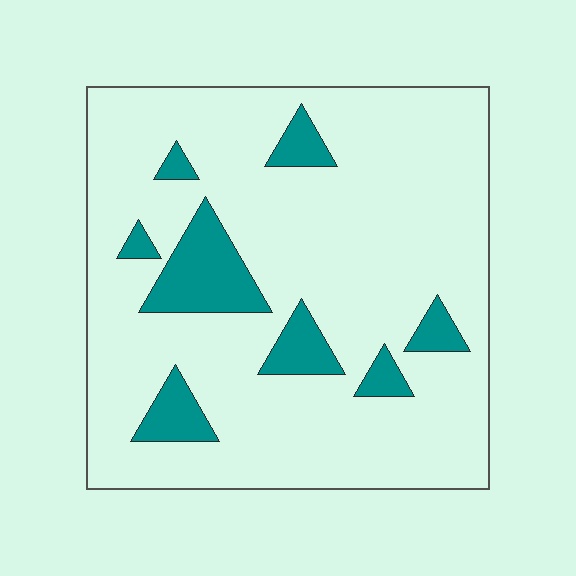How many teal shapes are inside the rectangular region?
8.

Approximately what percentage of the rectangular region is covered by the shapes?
Approximately 15%.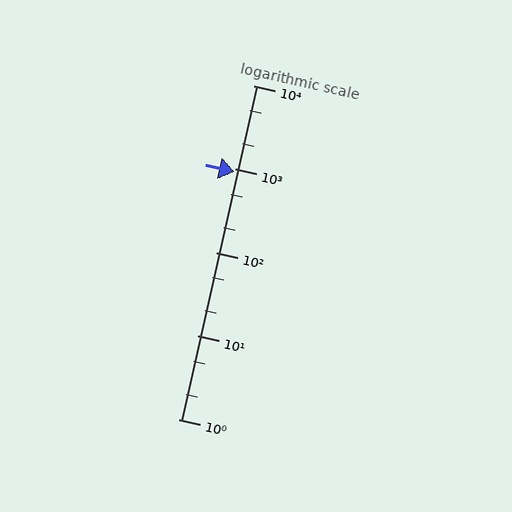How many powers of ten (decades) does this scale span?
The scale spans 4 decades, from 1 to 10000.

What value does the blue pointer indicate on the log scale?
The pointer indicates approximately 920.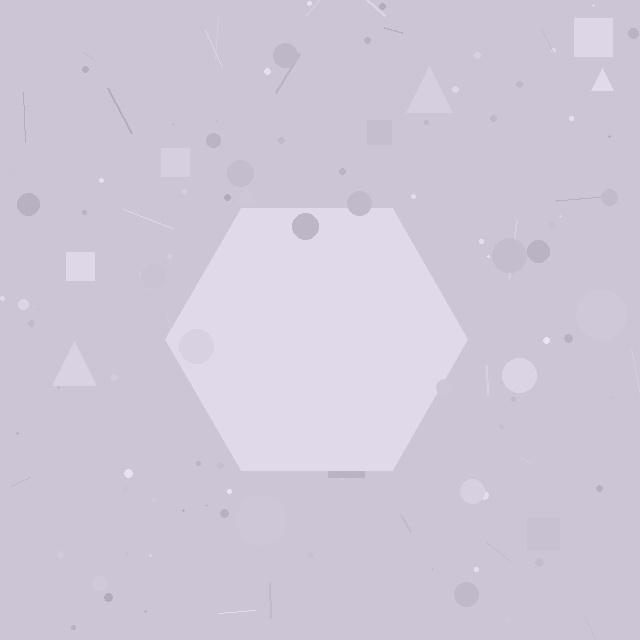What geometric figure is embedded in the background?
A hexagon is embedded in the background.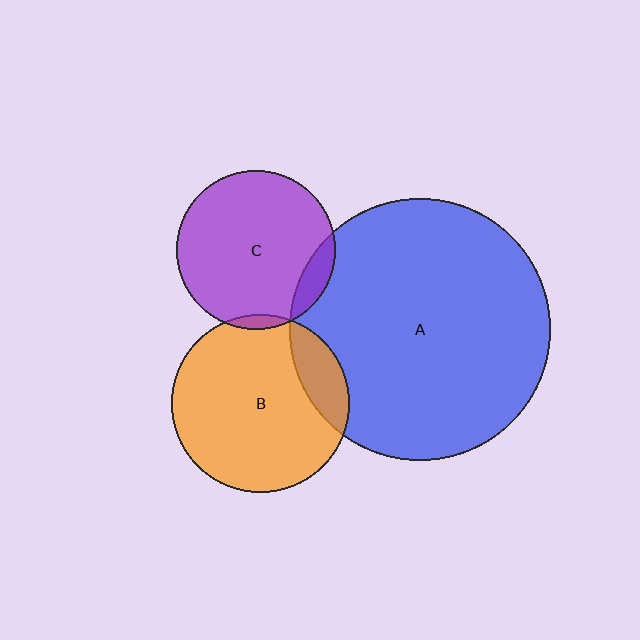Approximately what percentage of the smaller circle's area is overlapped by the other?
Approximately 5%.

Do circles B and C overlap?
Yes.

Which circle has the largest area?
Circle A (blue).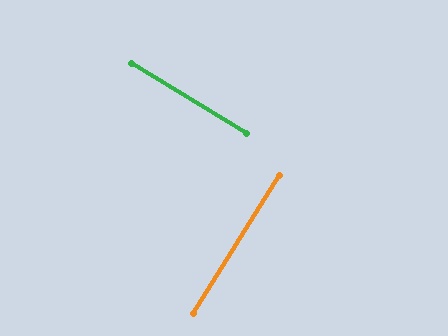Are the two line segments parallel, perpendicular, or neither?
Perpendicular — they meet at approximately 90°.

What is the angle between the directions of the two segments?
Approximately 90 degrees.